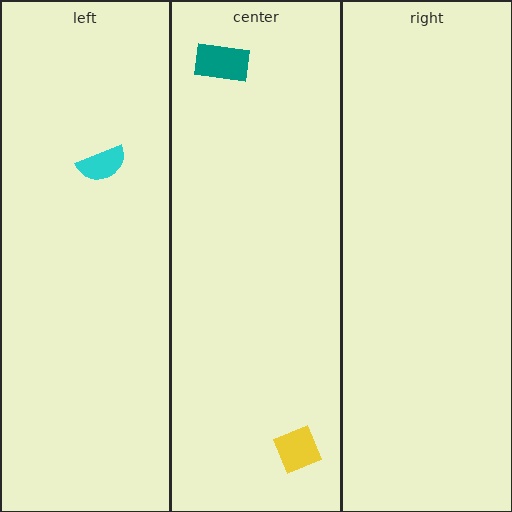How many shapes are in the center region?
2.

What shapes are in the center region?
The teal rectangle, the yellow diamond.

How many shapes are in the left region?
1.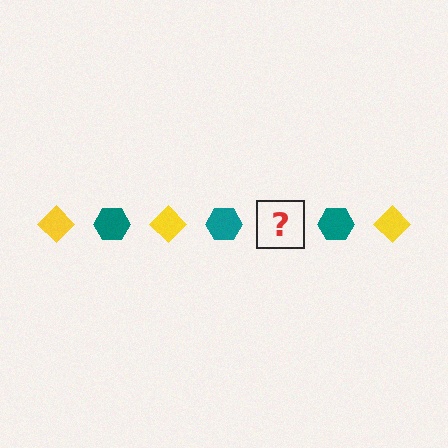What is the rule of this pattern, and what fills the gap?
The rule is that the pattern alternates between yellow diamond and teal hexagon. The gap should be filled with a yellow diamond.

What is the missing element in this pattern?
The missing element is a yellow diamond.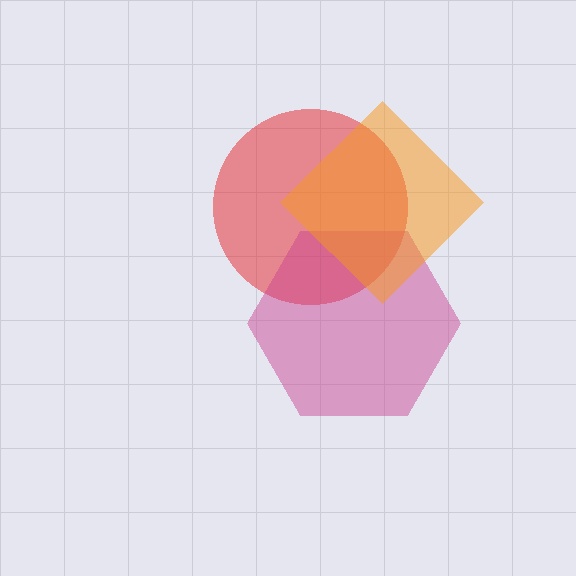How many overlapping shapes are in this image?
There are 3 overlapping shapes in the image.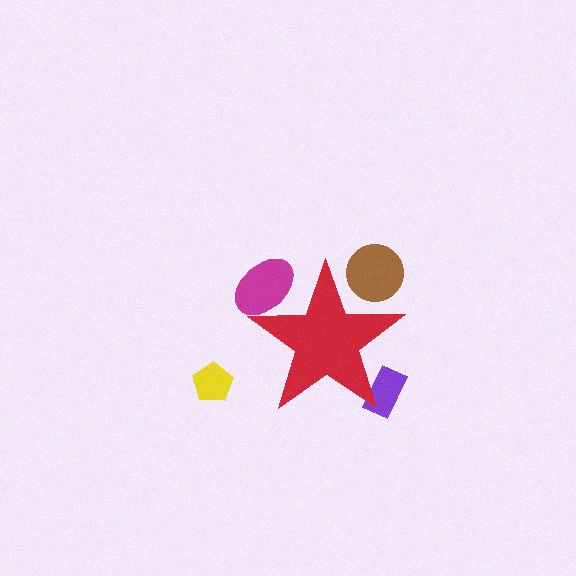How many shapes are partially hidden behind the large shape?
3 shapes are partially hidden.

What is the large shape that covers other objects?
A red star.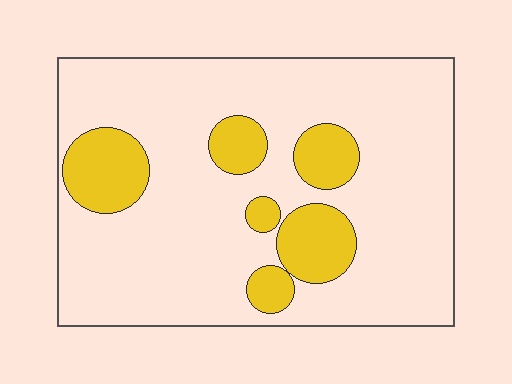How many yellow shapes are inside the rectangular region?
6.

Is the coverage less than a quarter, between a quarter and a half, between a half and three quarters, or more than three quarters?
Less than a quarter.